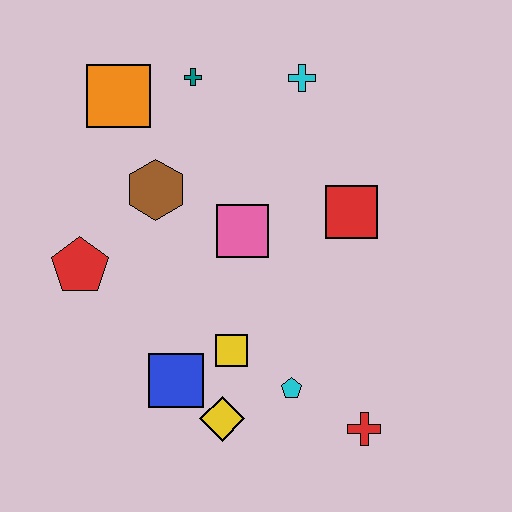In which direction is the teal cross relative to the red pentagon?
The teal cross is above the red pentagon.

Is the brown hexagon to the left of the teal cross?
Yes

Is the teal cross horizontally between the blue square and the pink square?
Yes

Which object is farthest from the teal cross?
The red cross is farthest from the teal cross.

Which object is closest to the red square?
The pink square is closest to the red square.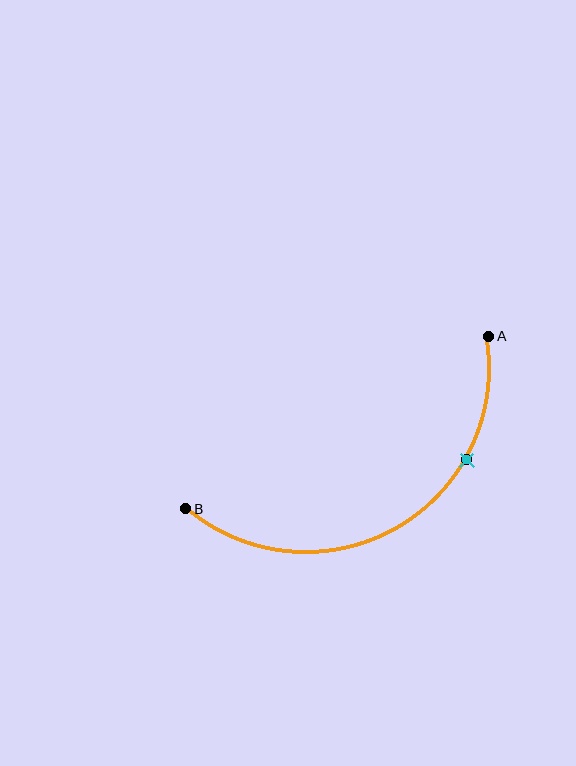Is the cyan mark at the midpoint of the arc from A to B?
No. The cyan mark lies on the arc but is closer to endpoint A. The arc midpoint would be at the point on the curve equidistant along the arc from both A and B.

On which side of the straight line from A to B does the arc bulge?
The arc bulges below the straight line connecting A and B.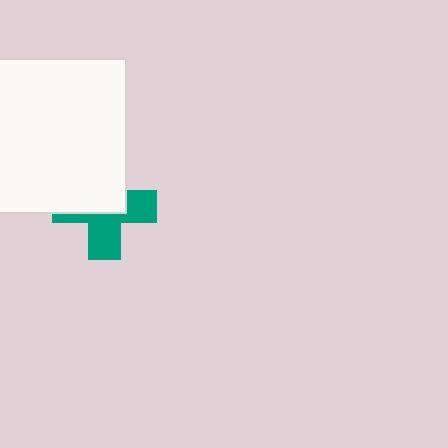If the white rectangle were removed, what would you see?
You would see the complete teal cross.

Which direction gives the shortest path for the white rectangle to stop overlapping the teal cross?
Moving toward the upper-left gives the shortest separation.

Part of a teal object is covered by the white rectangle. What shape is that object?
It is a cross.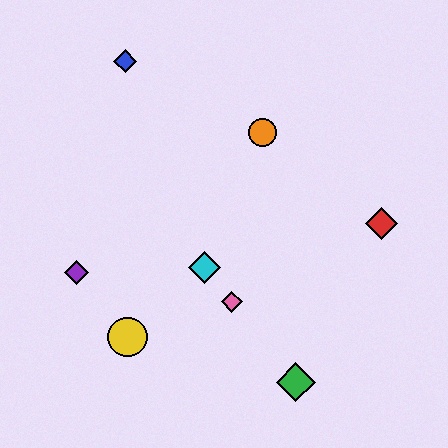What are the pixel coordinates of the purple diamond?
The purple diamond is at (76, 272).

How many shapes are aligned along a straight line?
3 shapes (the green diamond, the cyan diamond, the pink diamond) are aligned along a straight line.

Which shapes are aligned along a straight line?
The green diamond, the cyan diamond, the pink diamond are aligned along a straight line.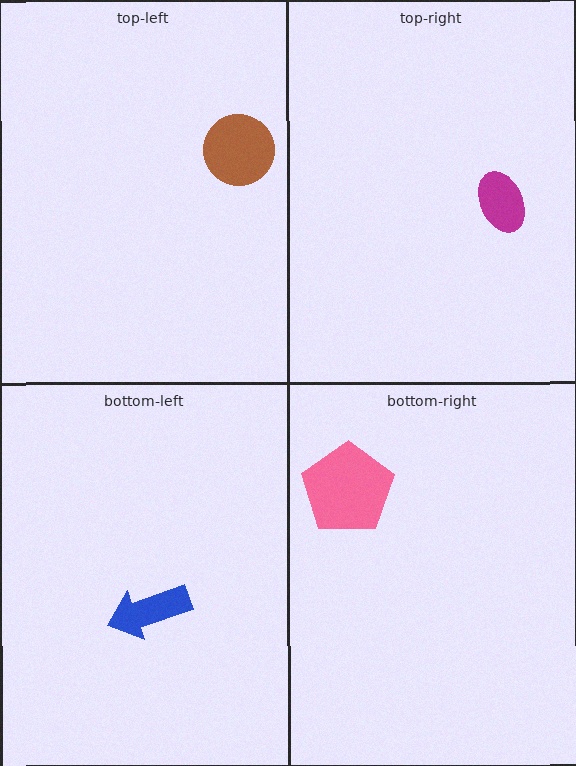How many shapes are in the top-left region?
1.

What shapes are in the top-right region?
The magenta ellipse.